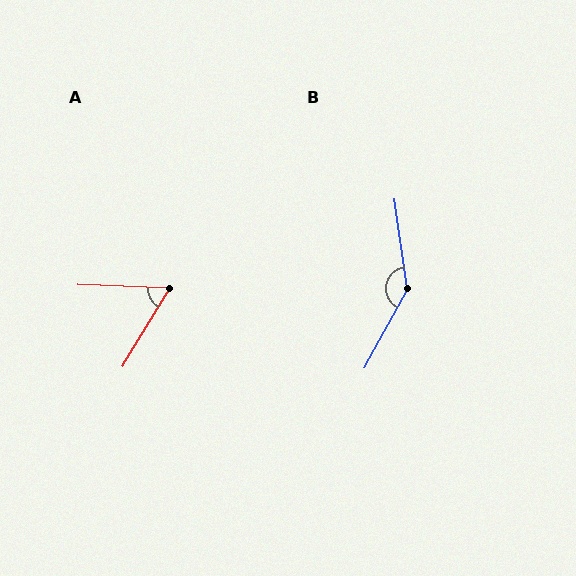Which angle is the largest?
B, at approximately 144 degrees.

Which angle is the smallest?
A, at approximately 61 degrees.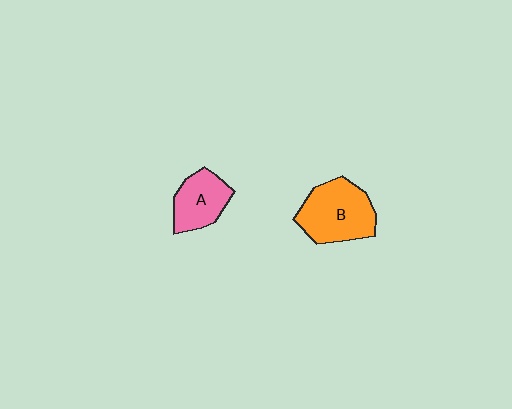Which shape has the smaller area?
Shape A (pink).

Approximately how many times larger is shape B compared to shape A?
Approximately 1.5 times.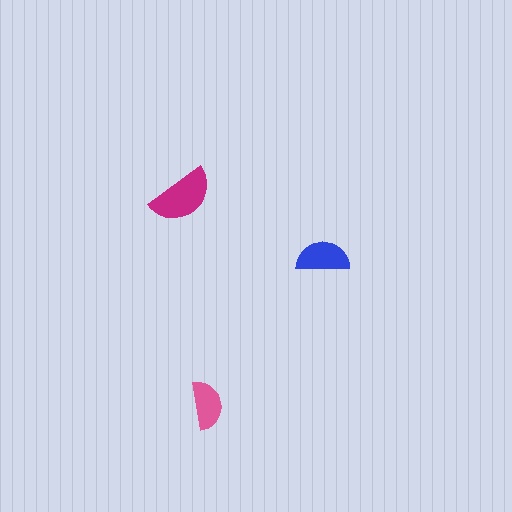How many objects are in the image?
There are 3 objects in the image.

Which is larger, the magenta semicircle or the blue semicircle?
The magenta one.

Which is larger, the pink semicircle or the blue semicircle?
The blue one.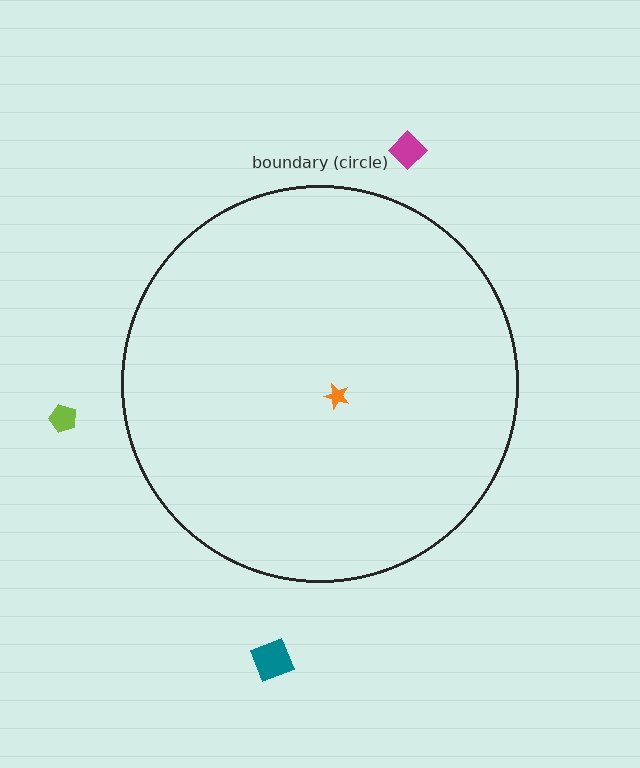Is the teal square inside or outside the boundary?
Outside.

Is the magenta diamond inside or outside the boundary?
Outside.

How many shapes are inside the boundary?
1 inside, 3 outside.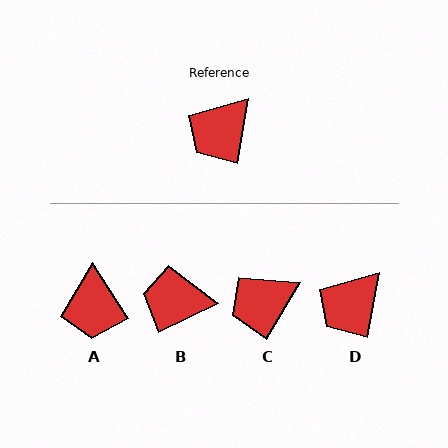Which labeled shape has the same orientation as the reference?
D.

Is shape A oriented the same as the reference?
No, it is off by about 43 degrees.